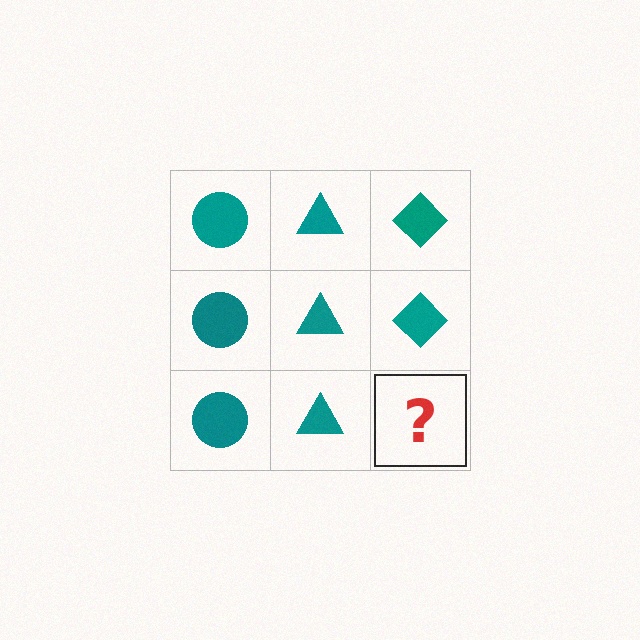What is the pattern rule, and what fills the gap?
The rule is that each column has a consistent shape. The gap should be filled with a teal diamond.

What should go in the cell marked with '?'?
The missing cell should contain a teal diamond.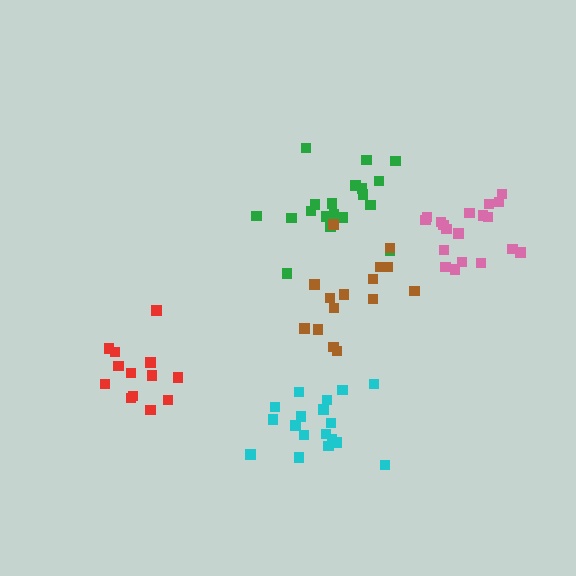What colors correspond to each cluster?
The clusters are colored: red, green, cyan, brown, pink.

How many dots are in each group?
Group 1: 13 dots, Group 2: 19 dots, Group 3: 18 dots, Group 4: 15 dots, Group 5: 19 dots (84 total).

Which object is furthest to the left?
The red cluster is leftmost.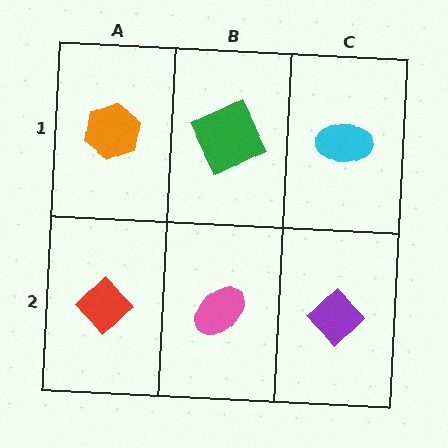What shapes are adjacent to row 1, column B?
A pink ellipse (row 2, column B), an orange hexagon (row 1, column A), a cyan ellipse (row 1, column C).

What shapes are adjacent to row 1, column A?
A red diamond (row 2, column A), a green square (row 1, column B).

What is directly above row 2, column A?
An orange hexagon.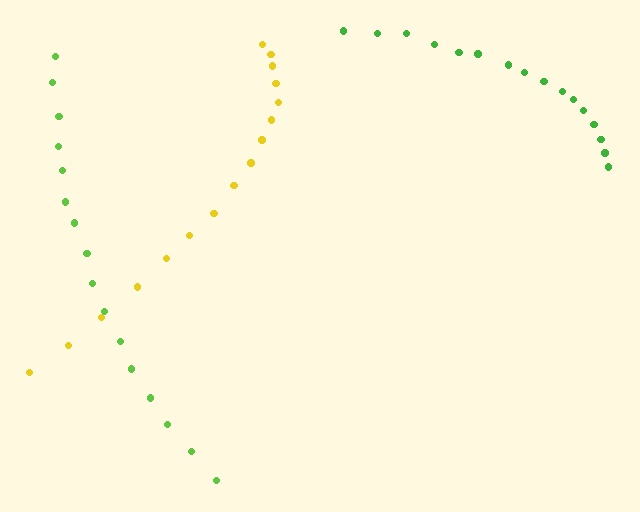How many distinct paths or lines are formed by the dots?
There are 3 distinct paths.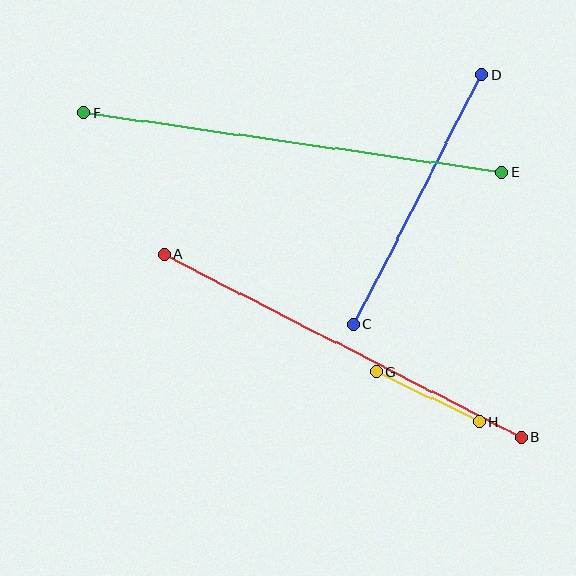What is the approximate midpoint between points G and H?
The midpoint is at approximately (428, 397) pixels.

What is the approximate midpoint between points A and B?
The midpoint is at approximately (342, 346) pixels.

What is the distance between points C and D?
The distance is approximately 281 pixels.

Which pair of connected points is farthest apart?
Points E and F are farthest apart.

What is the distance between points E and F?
The distance is approximately 422 pixels.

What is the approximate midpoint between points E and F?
The midpoint is at approximately (293, 142) pixels.